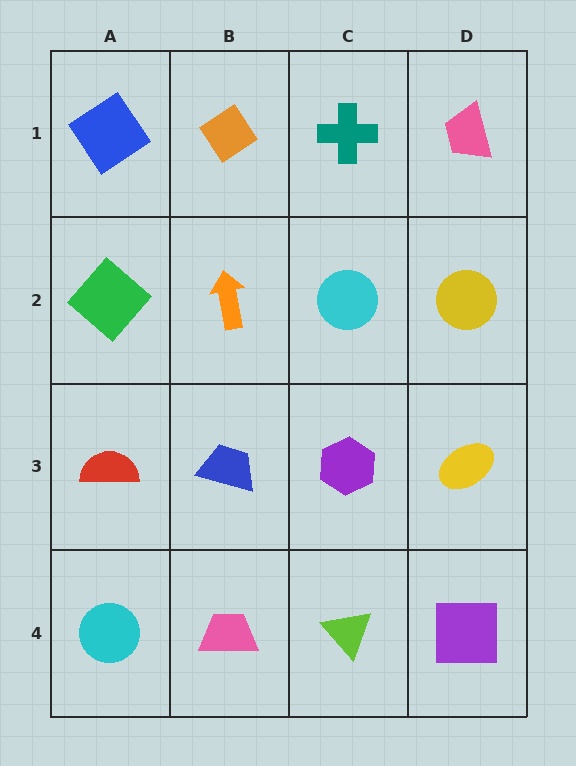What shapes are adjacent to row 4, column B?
A blue trapezoid (row 3, column B), a cyan circle (row 4, column A), a lime triangle (row 4, column C).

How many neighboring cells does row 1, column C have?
3.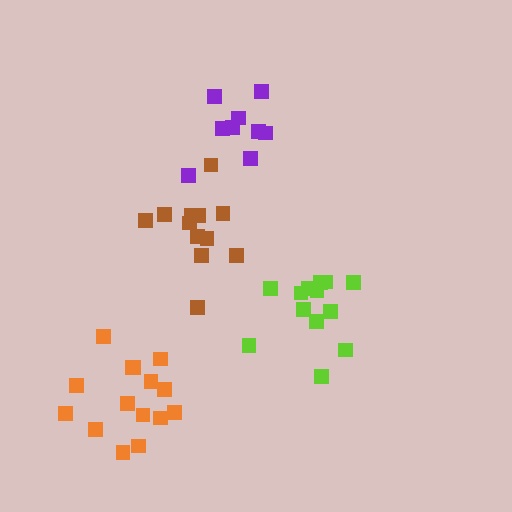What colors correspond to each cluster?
The clusters are colored: brown, purple, lime, orange.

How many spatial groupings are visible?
There are 4 spatial groupings.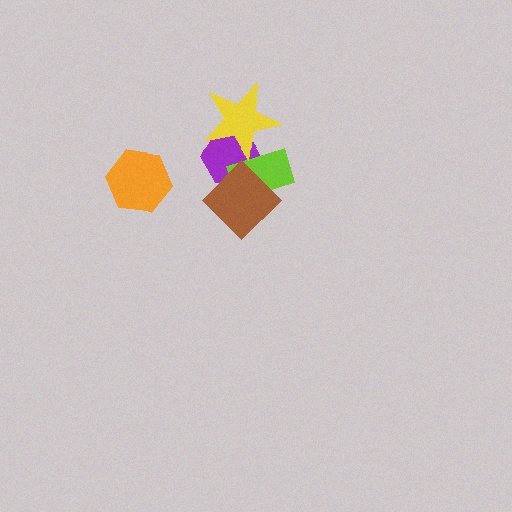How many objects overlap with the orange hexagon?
0 objects overlap with the orange hexagon.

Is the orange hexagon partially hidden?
No, no other shape covers it.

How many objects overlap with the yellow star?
2 objects overlap with the yellow star.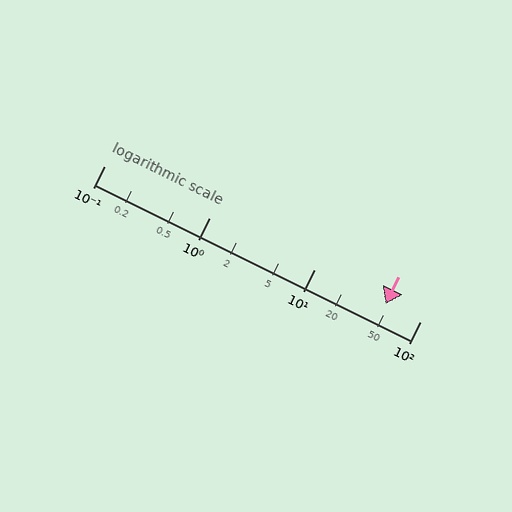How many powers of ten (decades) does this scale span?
The scale spans 3 decades, from 0.1 to 100.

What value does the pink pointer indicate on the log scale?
The pointer indicates approximately 47.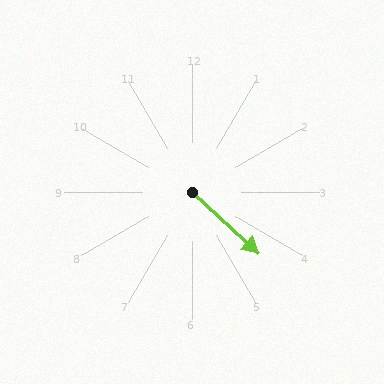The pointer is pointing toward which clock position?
Roughly 4 o'clock.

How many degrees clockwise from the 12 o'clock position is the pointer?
Approximately 133 degrees.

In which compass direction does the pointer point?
Southeast.